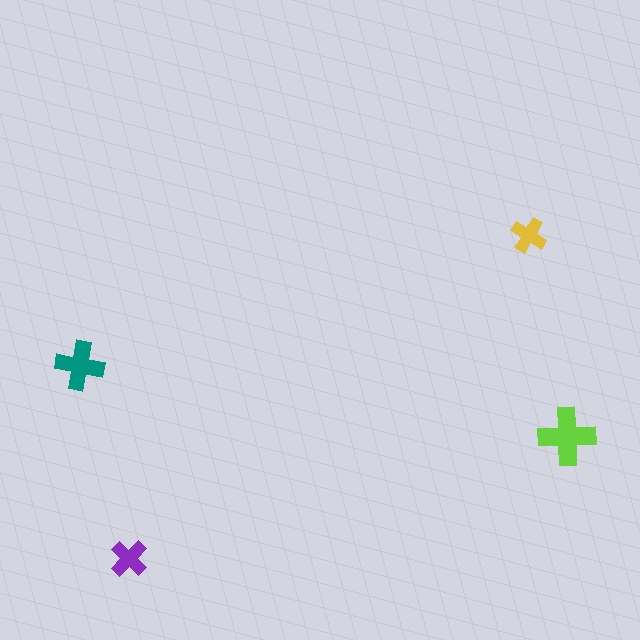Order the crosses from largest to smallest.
the lime one, the teal one, the purple one, the yellow one.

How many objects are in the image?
There are 4 objects in the image.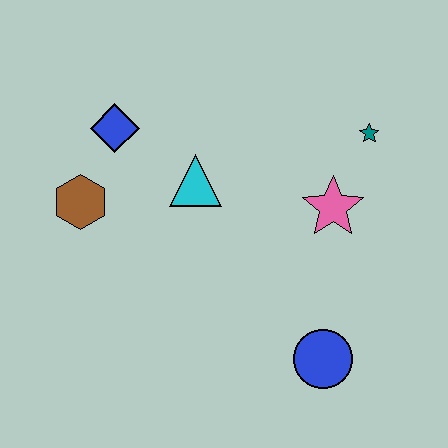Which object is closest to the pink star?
The teal star is closest to the pink star.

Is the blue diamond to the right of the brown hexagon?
Yes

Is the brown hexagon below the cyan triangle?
Yes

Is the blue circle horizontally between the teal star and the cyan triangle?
Yes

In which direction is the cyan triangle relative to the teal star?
The cyan triangle is to the left of the teal star.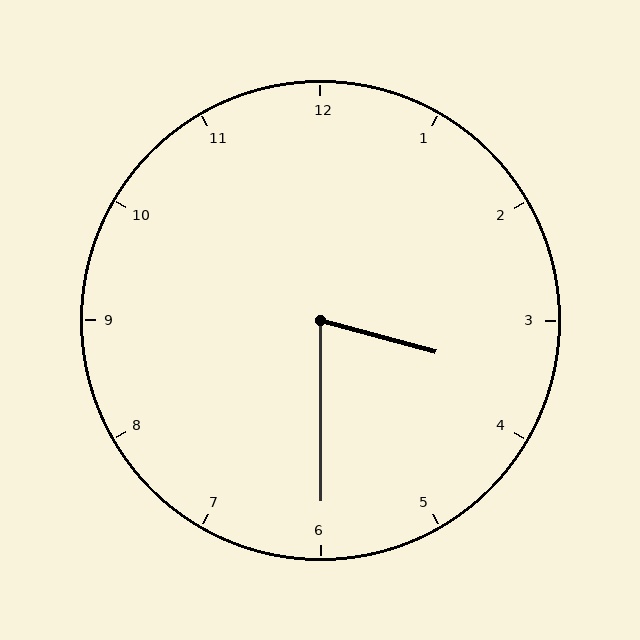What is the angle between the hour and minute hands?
Approximately 75 degrees.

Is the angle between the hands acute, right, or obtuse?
It is acute.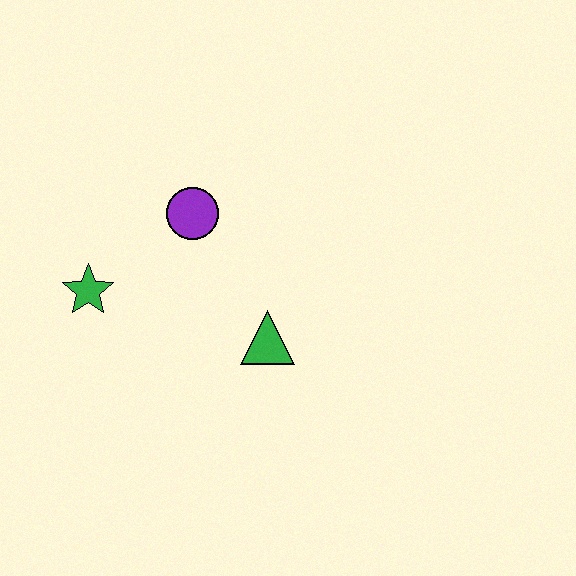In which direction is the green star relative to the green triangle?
The green star is to the left of the green triangle.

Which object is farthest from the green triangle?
The green star is farthest from the green triangle.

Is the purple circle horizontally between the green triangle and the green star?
Yes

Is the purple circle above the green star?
Yes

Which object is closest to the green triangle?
The purple circle is closest to the green triangle.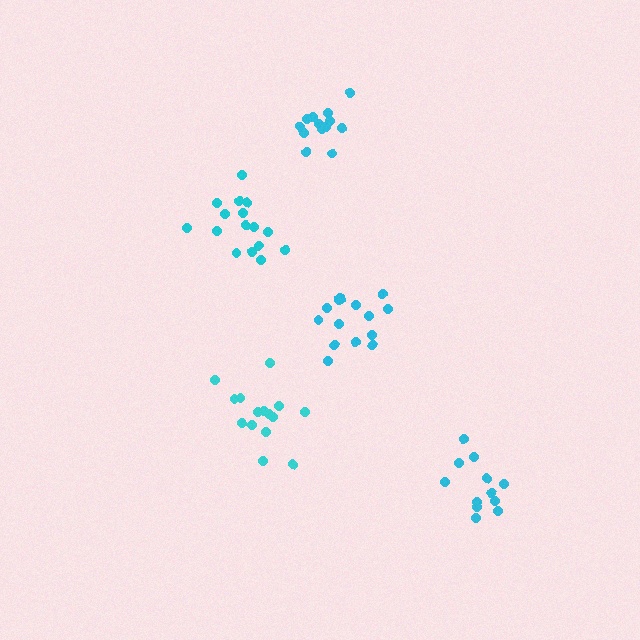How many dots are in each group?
Group 1: 13 dots, Group 2: 12 dots, Group 3: 16 dots, Group 4: 15 dots, Group 5: 15 dots (71 total).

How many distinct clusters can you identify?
There are 5 distinct clusters.